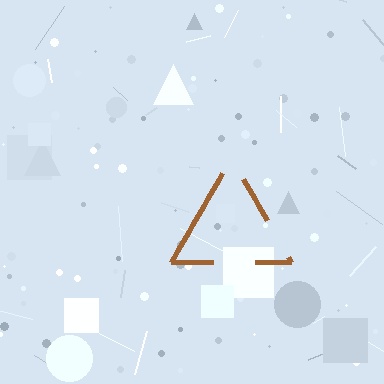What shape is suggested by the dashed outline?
The dashed outline suggests a triangle.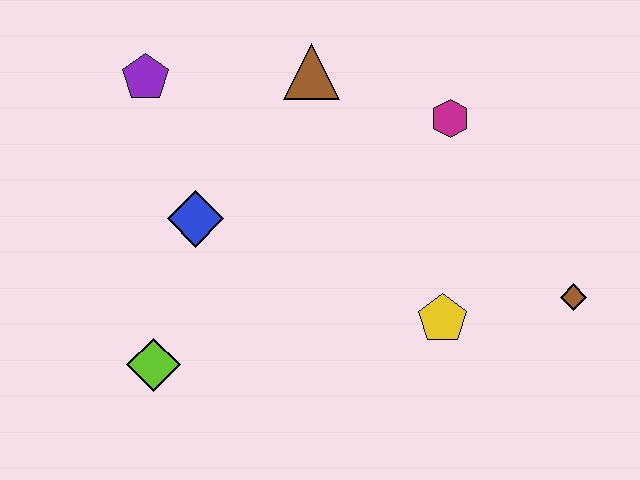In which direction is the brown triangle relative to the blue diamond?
The brown triangle is above the blue diamond.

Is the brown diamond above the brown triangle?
No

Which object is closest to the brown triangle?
The magenta hexagon is closest to the brown triangle.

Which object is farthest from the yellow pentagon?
The purple pentagon is farthest from the yellow pentagon.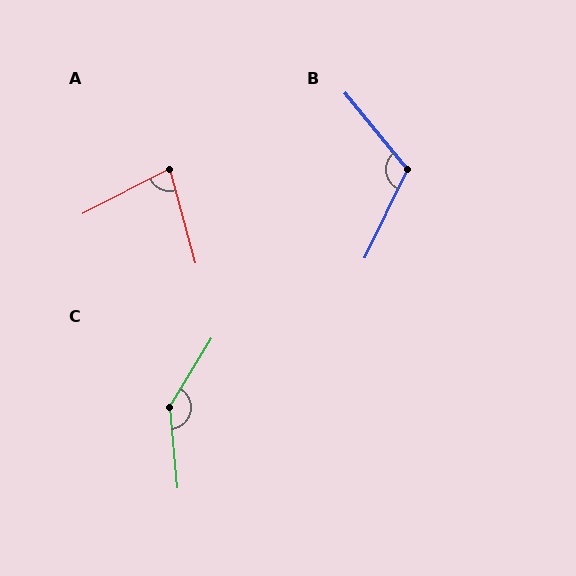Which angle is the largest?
C, at approximately 143 degrees.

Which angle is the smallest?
A, at approximately 78 degrees.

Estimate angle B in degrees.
Approximately 115 degrees.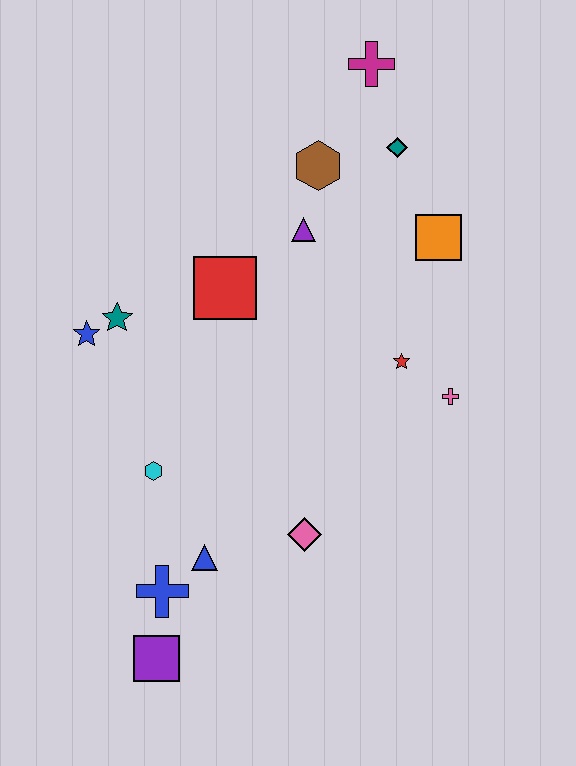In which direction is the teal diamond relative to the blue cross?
The teal diamond is above the blue cross.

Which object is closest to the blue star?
The teal star is closest to the blue star.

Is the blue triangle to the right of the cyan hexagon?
Yes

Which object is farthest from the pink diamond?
The magenta cross is farthest from the pink diamond.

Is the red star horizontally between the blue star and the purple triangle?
No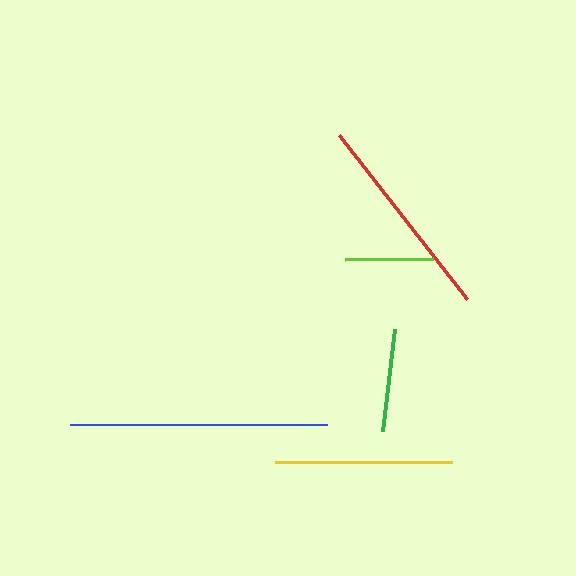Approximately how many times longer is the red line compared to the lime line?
The red line is approximately 2.4 times the length of the lime line.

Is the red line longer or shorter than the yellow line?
The red line is longer than the yellow line.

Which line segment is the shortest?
The lime line is the shortest at approximately 88 pixels.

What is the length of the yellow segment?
The yellow segment is approximately 178 pixels long.